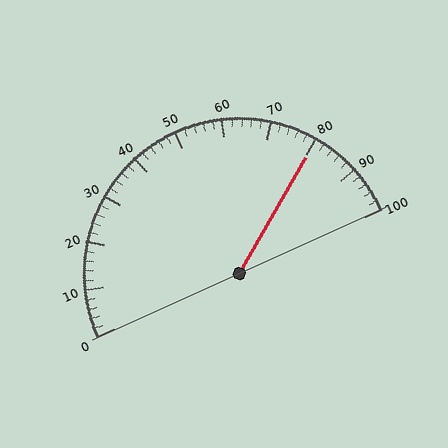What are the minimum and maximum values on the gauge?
The gauge ranges from 0 to 100.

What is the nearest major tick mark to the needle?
The nearest major tick mark is 80.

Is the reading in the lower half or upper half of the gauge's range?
The reading is in the upper half of the range (0 to 100).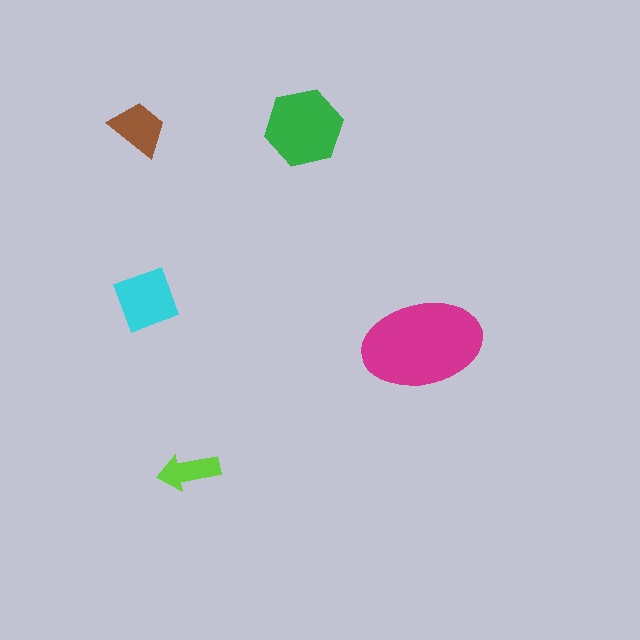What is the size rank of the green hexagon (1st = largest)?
2nd.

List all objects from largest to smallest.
The magenta ellipse, the green hexagon, the cyan diamond, the brown trapezoid, the lime arrow.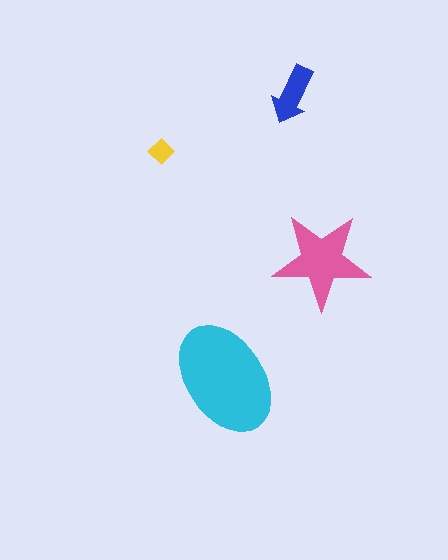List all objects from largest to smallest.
The cyan ellipse, the pink star, the blue arrow, the yellow diamond.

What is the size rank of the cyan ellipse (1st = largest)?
1st.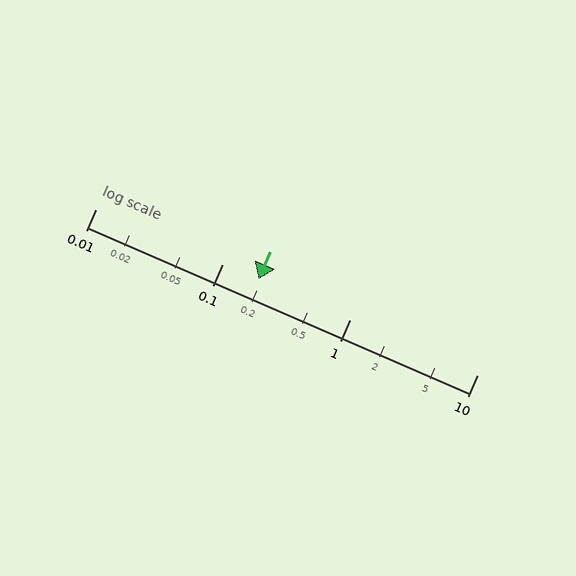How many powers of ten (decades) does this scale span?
The scale spans 3 decades, from 0.01 to 10.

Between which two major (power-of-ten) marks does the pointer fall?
The pointer is between 0.1 and 1.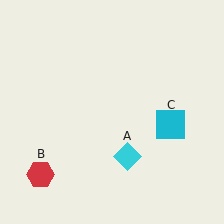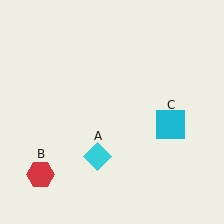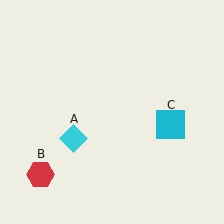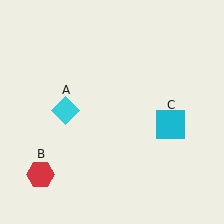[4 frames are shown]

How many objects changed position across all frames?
1 object changed position: cyan diamond (object A).